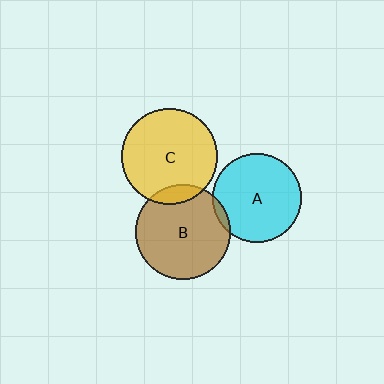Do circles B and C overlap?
Yes.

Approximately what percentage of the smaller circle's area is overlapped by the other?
Approximately 10%.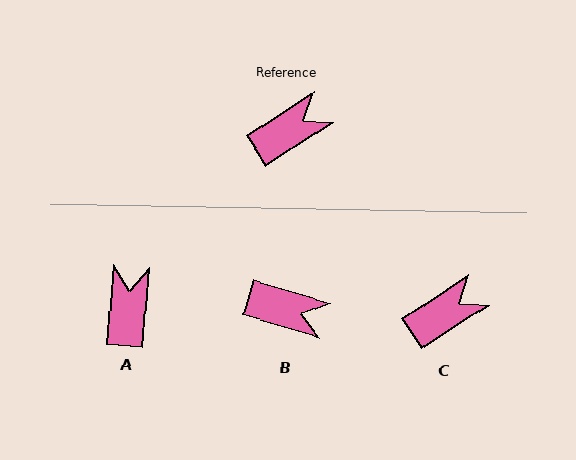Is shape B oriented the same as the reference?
No, it is off by about 50 degrees.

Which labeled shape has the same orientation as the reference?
C.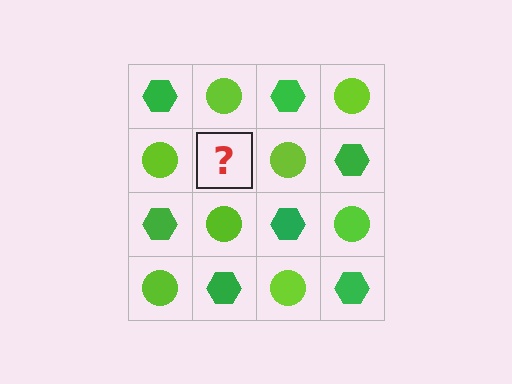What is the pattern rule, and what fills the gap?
The rule is that it alternates green hexagon and lime circle in a checkerboard pattern. The gap should be filled with a green hexagon.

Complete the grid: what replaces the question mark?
The question mark should be replaced with a green hexagon.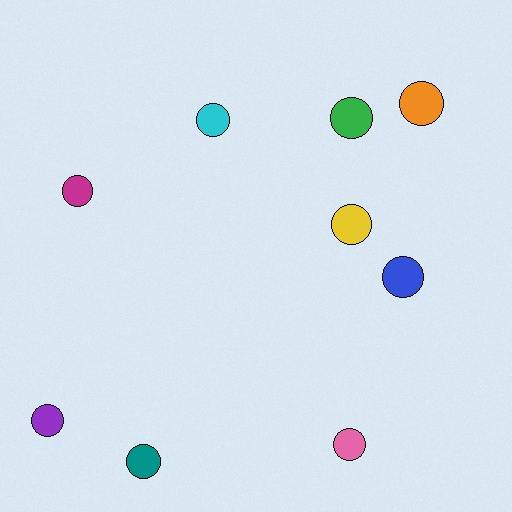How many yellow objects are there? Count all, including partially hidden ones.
There is 1 yellow object.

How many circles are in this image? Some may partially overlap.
There are 9 circles.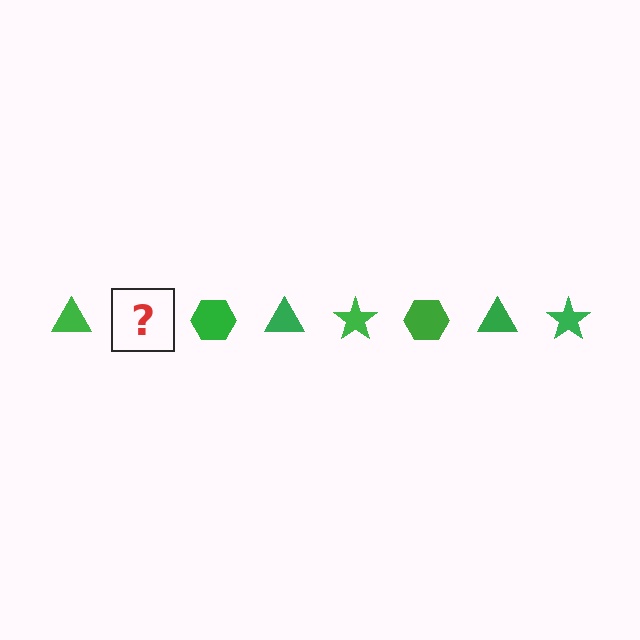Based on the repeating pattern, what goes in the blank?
The blank should be a green star.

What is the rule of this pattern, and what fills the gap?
The rule is that the pattern cycles through triangle, star, hexagon shapes in green. The gap should be filled with a green star.